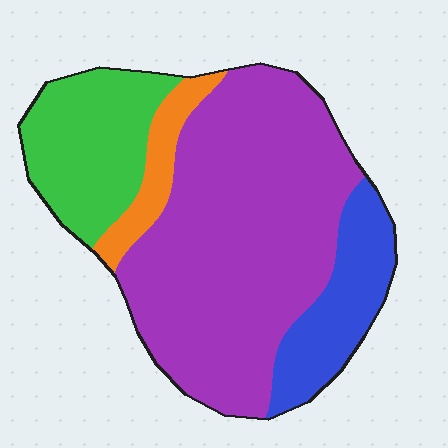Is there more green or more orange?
Green.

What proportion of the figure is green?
Green covers around 20% of the figure.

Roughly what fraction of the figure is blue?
Blue covers around 15% of the figure.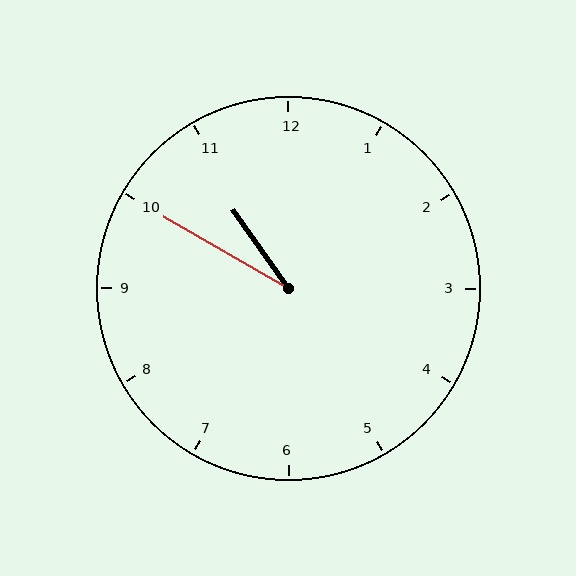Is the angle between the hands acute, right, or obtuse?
It is acute.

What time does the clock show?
10:50.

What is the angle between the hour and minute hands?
Approximately 25 degrees.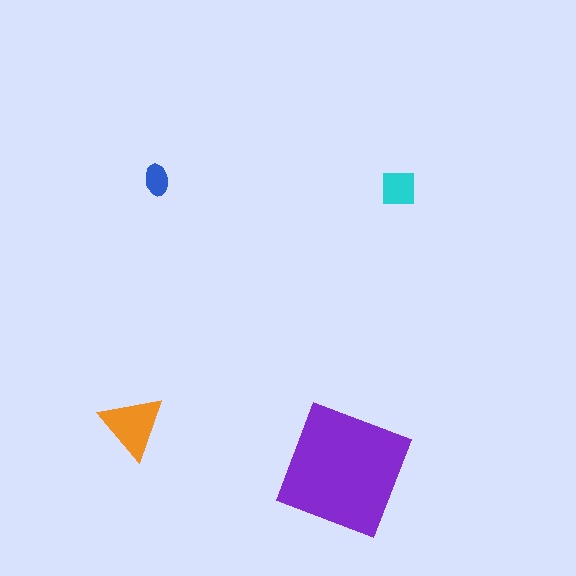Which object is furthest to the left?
The orange triangle is leftmost.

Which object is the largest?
The purple square.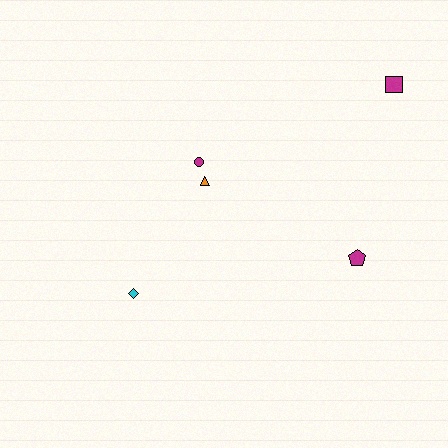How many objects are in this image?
There are 5 objects.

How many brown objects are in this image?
There are no brown objects.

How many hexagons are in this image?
There are no hexagons.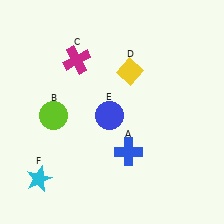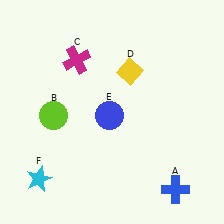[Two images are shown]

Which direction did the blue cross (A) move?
The blue cross (A) moved right.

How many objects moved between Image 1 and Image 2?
1 object moved between the two images.